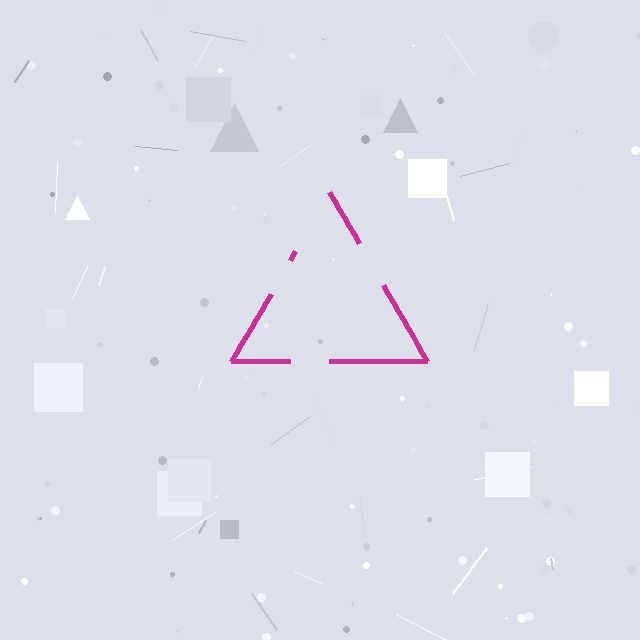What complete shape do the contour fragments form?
The contour fragments form a triangle.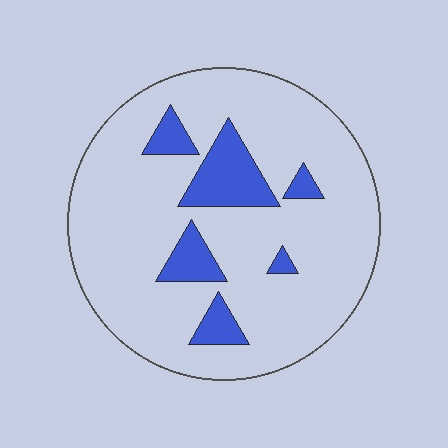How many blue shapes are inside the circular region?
6.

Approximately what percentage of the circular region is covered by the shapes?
Approximately 15%.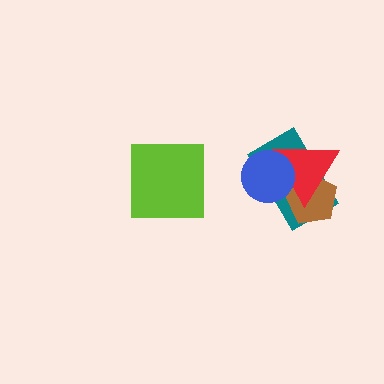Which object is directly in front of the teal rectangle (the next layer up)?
The brown pentagon is directly in front of the teal rectangle.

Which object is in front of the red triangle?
The blue circle is in front of the red triangle.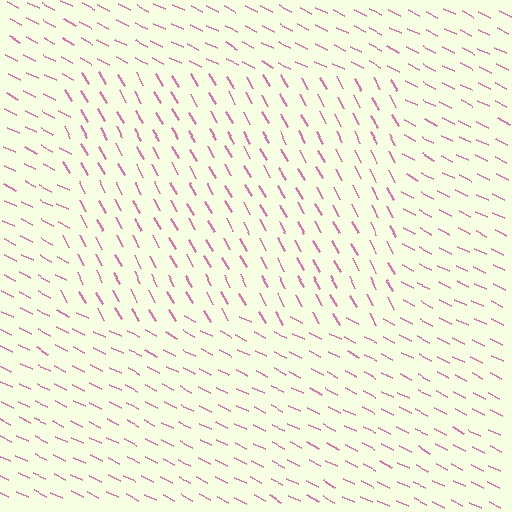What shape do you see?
I see a rectangle.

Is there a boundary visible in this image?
Yes, there is a texture boundary formed by a change in line orientation.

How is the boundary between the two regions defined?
The boundary is defined purely by a change in line orientation (approximately 34 degrees difference). All lines are the same color and thickness.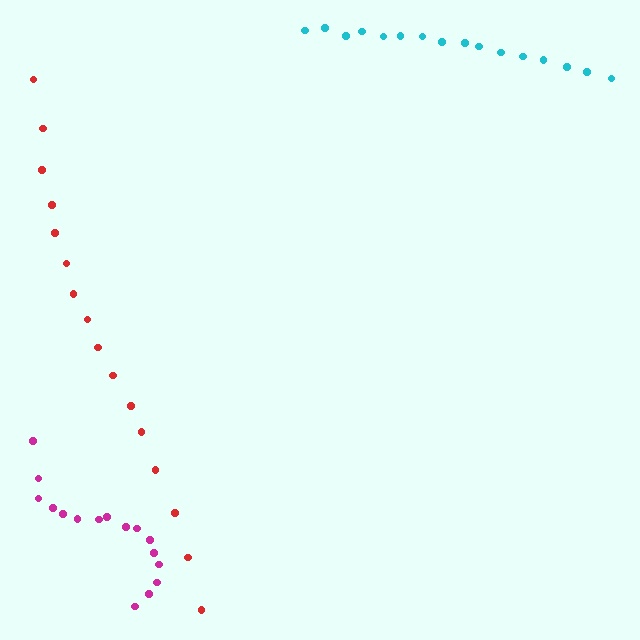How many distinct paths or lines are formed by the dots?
There are 3 distinct paths.